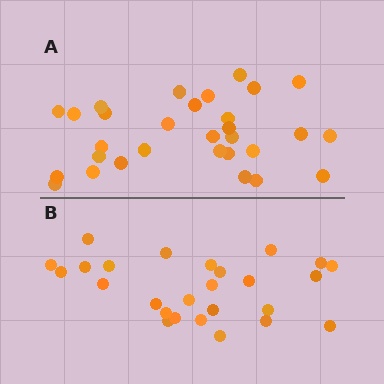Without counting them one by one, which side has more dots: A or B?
Region A (the top region) has more dots.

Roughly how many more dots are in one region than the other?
Region A has about 4 more dots than region B.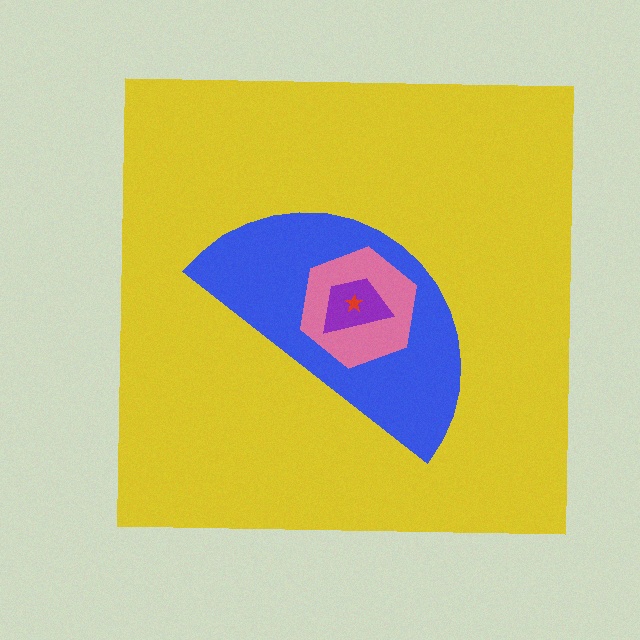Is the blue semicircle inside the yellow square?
Yes.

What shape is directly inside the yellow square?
The blue semicircle.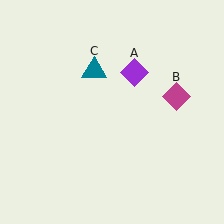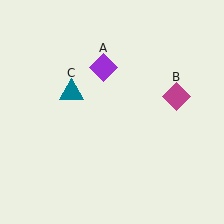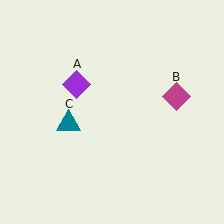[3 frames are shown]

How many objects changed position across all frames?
2 objects changed position: purple diamond (object A), teal triangle (object C).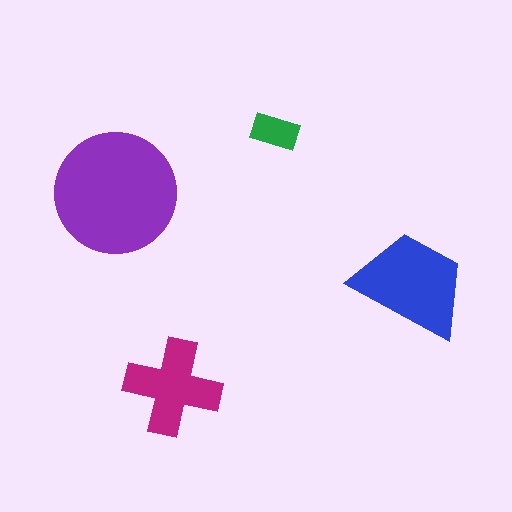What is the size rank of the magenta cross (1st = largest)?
3rd.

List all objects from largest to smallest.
The purple circle, the blue trapezoid, the magenta cross, the green rectangle.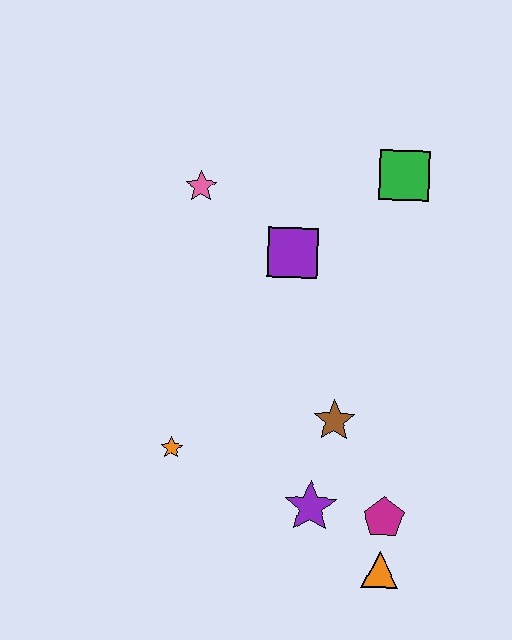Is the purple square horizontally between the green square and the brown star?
No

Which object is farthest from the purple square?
The orange triangle is farthest from the purple square.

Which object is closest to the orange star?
The purple star is closest to the orange star.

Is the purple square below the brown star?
No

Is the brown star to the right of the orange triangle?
No